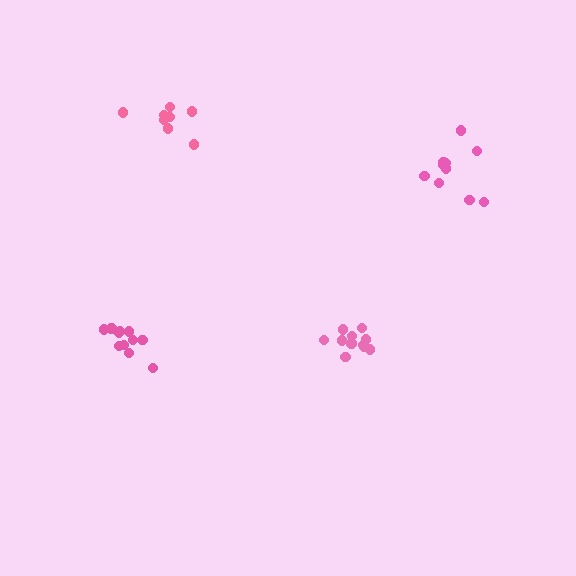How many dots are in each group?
Group 1: 8 dots, Group 2: 11 dots, Group 3: 11 dots, Group 4: 10 dots (40 total).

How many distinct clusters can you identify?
There are 4 distinct clusters.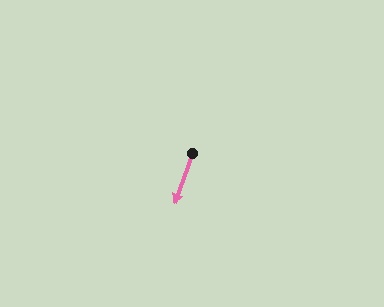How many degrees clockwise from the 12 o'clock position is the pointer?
Approximately 199 degrees.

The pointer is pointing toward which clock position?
Roughly 7 o'clock.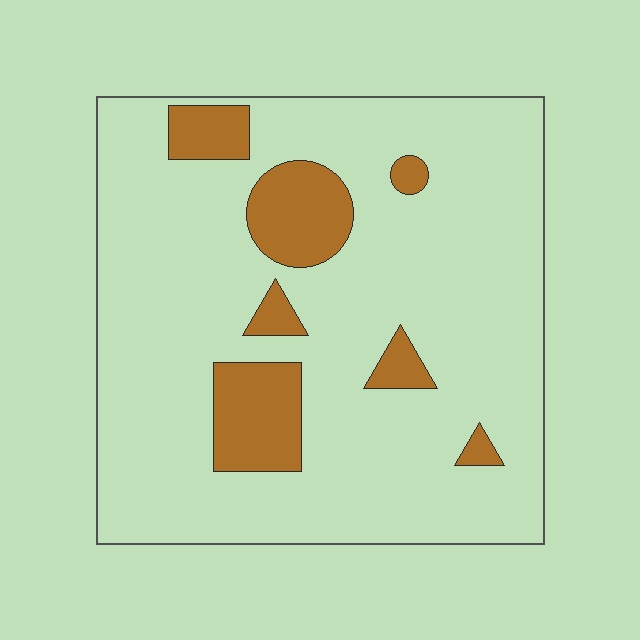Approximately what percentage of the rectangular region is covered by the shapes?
Approximately 15%.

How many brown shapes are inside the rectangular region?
7.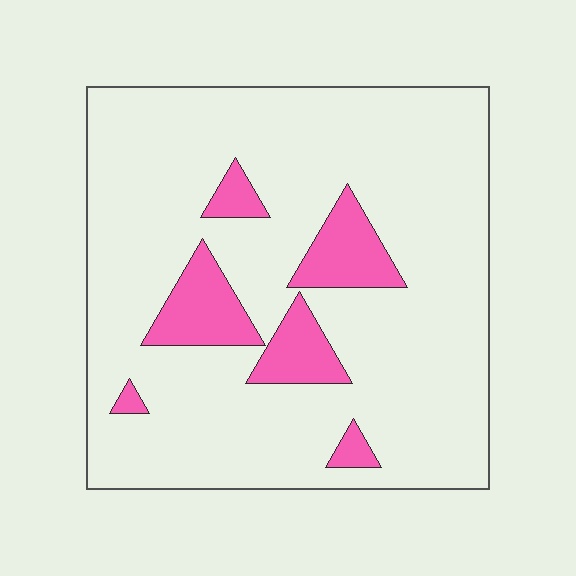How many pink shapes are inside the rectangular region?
6.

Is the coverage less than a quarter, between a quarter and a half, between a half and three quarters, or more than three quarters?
Less than a quarter.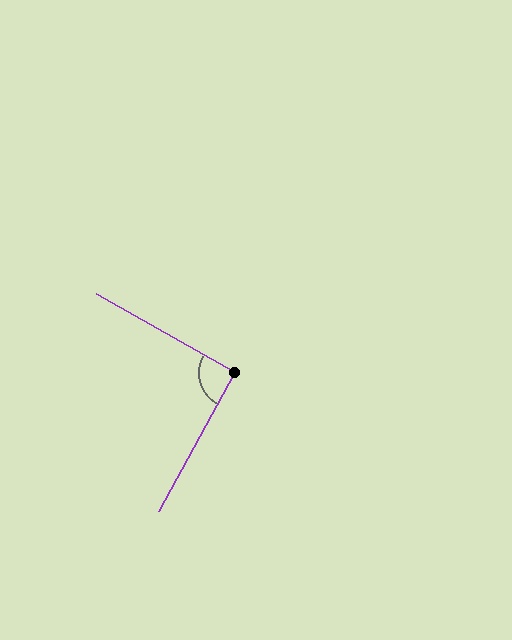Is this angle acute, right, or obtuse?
It is approximately a right angle.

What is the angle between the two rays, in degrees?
Approximately 91 degrees.